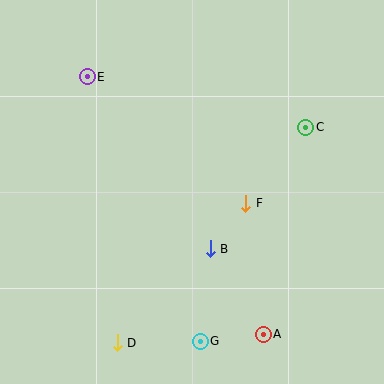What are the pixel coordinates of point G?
Point G is at (200, 341).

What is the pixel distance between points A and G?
The distance between A and G is 63 pixels.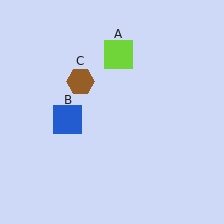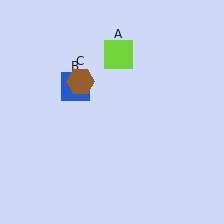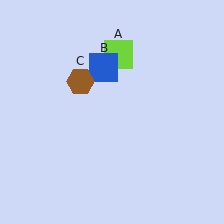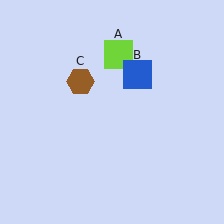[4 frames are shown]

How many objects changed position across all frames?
1 object changed position: blue square (object B).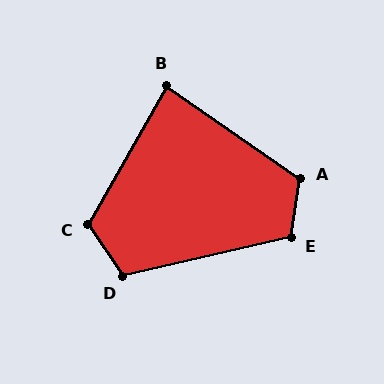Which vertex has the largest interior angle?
C, at approximately 116 degrees.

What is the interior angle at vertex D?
Approximately 111 degrees (obtuse).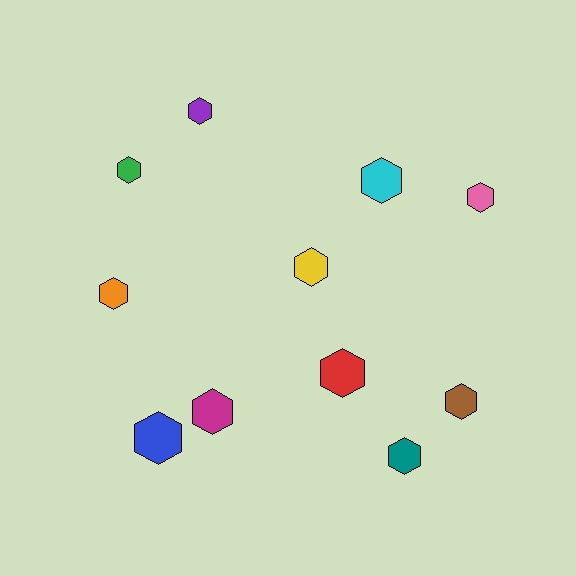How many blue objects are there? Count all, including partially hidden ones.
There is 1 blue object.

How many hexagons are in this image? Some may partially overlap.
There are 11 hexagons.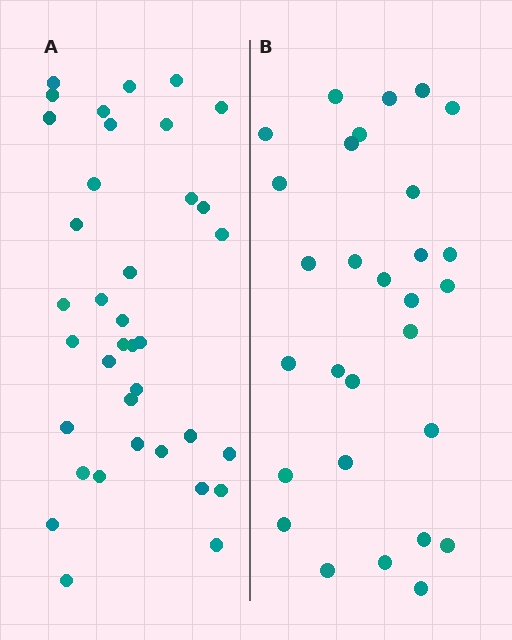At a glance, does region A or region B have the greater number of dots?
Region A (the left region) has more dots.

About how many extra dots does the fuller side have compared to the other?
Region A has roughly 8 or so more dots than region B.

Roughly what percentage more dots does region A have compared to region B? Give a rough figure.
About 30% more.